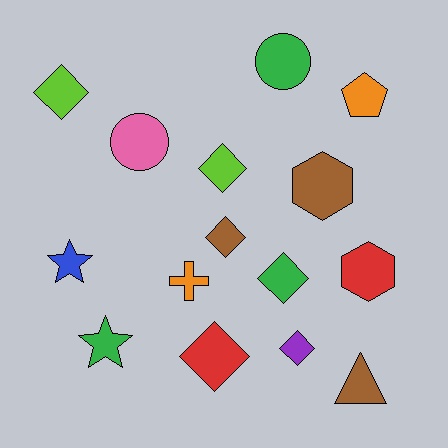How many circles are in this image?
There are 2 circles.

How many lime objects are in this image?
There are 2 lime objects.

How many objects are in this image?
There are 15 objects.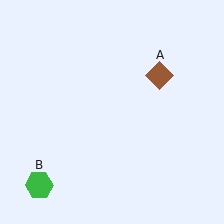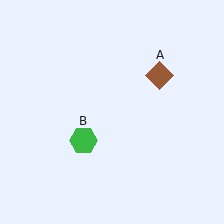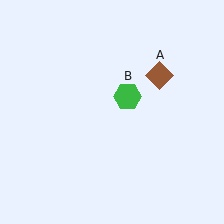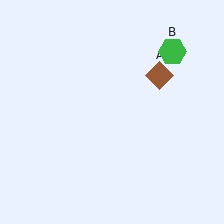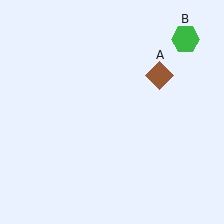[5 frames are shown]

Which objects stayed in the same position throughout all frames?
Brown diamond (object A) remained stationary.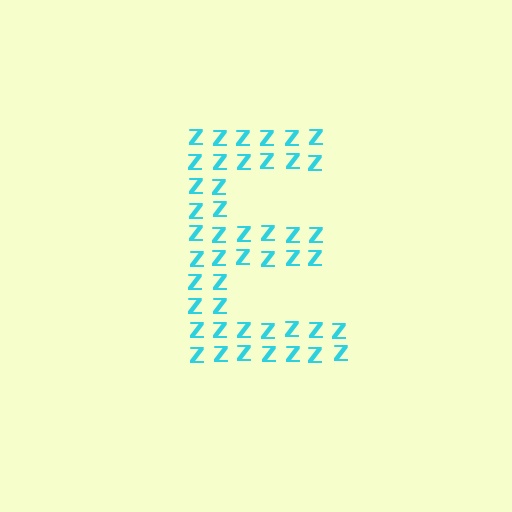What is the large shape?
The large shape is the letter E.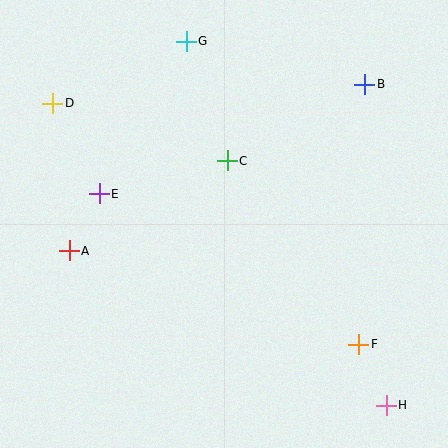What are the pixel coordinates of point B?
Point B is at (365, 84).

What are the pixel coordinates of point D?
Point D is at (53, 103).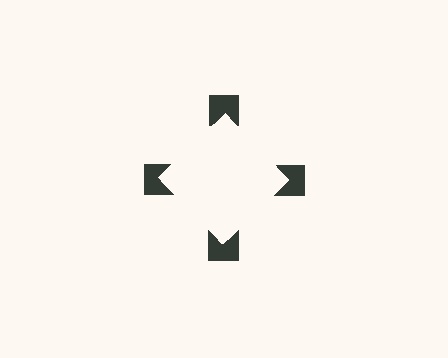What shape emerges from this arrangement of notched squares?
An illusory square — its edges are inferred from the aligned wedge cuts in the notched squares, not physically drawn.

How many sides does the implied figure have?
4 sides.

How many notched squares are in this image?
There are 4 — one at each vertex of the illusory square.